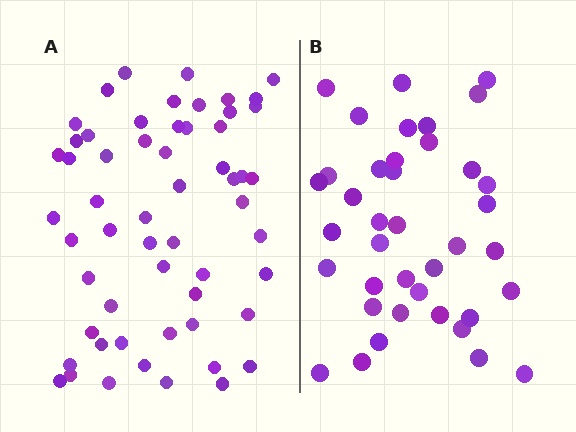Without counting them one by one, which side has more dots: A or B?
Region A (the left region) has more dots.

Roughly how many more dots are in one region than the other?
Region A has approximately 20 more dots than region B.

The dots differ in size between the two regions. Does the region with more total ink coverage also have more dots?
No. Region B has more total ink coverage because its dots are larger, but region A actually contains more individual dots. Total area can be misleading — the number of items is what matters here.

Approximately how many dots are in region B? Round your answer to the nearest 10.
About 40 dots. (The exact count is 39, which rounds to 40.)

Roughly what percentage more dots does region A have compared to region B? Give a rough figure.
About 45% more.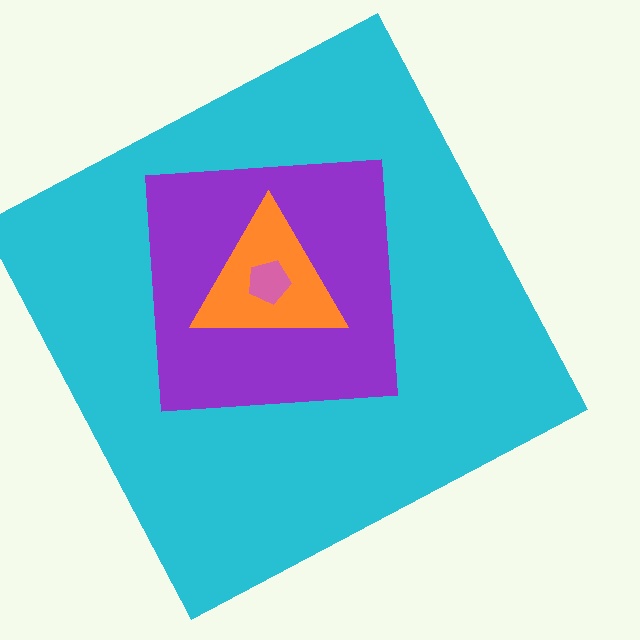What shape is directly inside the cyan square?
The purple square.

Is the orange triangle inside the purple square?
Yes.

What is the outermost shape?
The cyan square.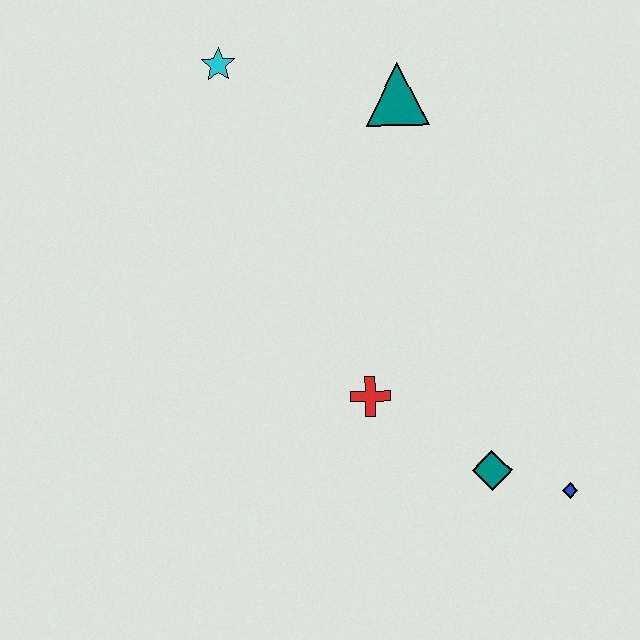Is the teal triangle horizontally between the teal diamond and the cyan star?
Yes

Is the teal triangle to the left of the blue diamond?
Yes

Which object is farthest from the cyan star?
The blue diamond is farthest from the cyan star.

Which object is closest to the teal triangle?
The cyan star is closest to the teal triangle.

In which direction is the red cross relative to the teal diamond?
The red cross is to the left of the teal diamond.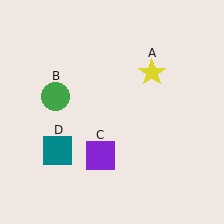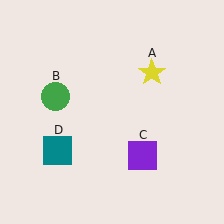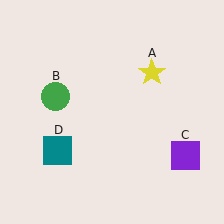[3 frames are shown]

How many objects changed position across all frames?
1 object changed position: purple square (object C).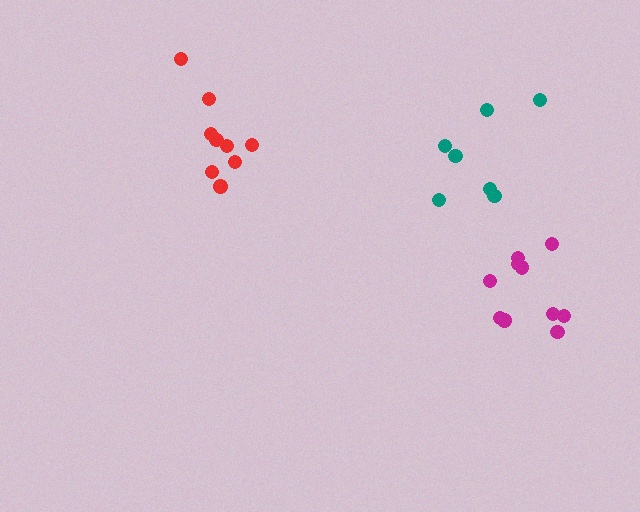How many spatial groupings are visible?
There are 3 spatial groupings.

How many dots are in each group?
Group 1: 10 dots, Group 2: 9 dots, Group 3: 7 dots (26 total).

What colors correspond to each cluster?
The clusters are colored: magenta, red, teal.